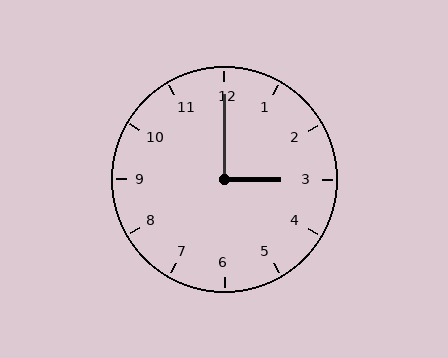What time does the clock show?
3:00.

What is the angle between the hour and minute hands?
Approximately 90 degrees.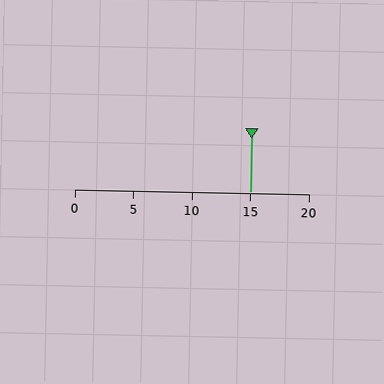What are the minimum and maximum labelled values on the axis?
The axis runs from 0 to 20.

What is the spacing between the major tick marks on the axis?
The major ticks are spaced 5 apart.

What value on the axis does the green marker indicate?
The marker indicates approximately 15.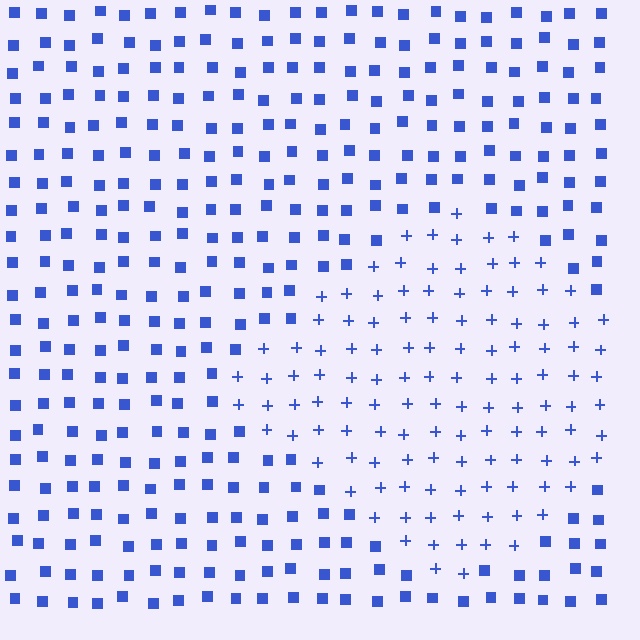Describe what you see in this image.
The image is filled with small blue elements arranged in a uniform grid. A diamond-shaped region contains plus signs, while the surrounding area contains squares. The boundary is defined purely by the change in element shape.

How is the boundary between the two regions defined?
The boundary is defined by a change in element shape: plus signs inside vs. squares outside. All elements share the same color and spacing.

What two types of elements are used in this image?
The image uses plus signs inside the diamond region and squares outside it.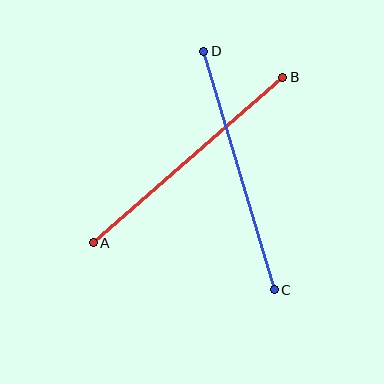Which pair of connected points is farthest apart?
Points A and B are farthest apart.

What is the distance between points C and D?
The distance is approximately 249 pixels.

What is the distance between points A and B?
The distance is approximately 251 pixels.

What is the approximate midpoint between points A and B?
The midpoint is at approximately (188, 160) pixels.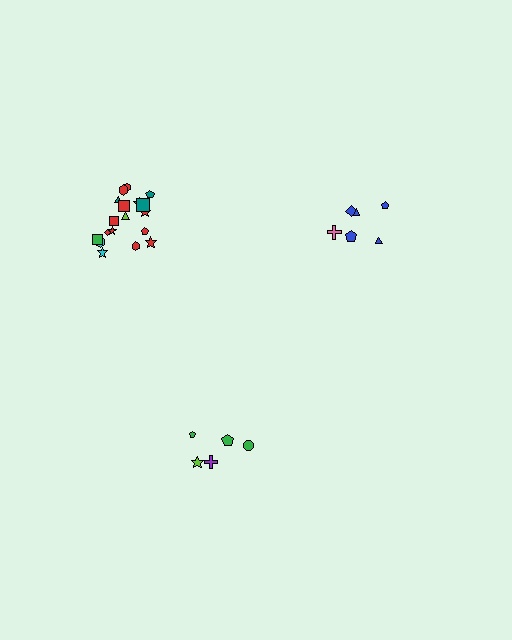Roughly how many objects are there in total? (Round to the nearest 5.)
Roughly 30 objects in total.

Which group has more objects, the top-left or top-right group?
The top-left group.